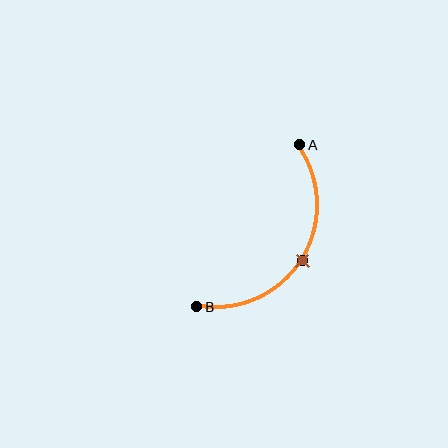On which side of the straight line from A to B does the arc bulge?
The arc bulges to the right of the straight line connecting A and B.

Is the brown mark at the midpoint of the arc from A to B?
Yes. The brown mark lies on the arc at equal arc-length from both A and B — it is the arc midpoint.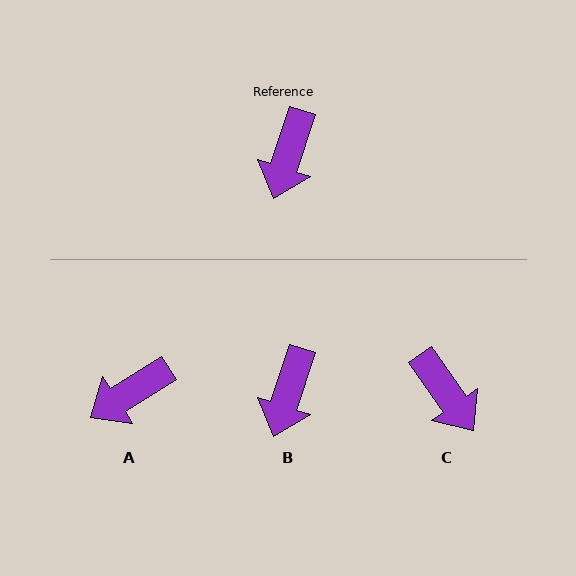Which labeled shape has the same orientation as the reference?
B.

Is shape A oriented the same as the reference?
No, it is off by about 40 degrees.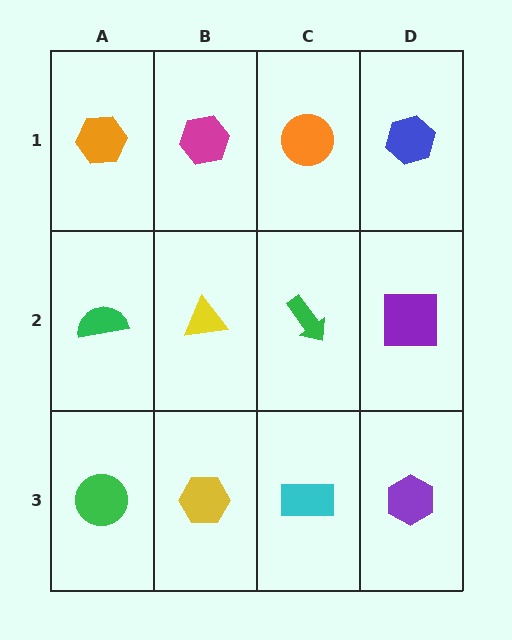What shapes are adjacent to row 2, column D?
A blue hexagon (row 1, column D), a purple hexagon (row 3, column D), a green arrow (row 2, column C).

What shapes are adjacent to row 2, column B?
A magenta hexagon (row 1, column B), a yellow hexagon (row 3, column B), a green semicircle (row 2, column A), a green arrow (row 2, column C).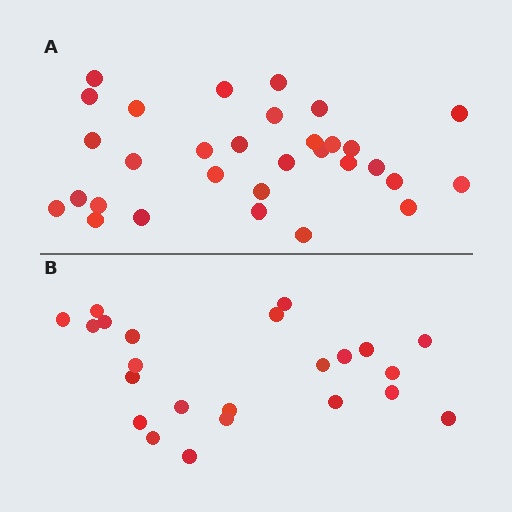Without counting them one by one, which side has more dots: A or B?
Region A (the top region) has more dots.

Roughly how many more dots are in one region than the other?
Region A has roughly 8 or so more dots than region B.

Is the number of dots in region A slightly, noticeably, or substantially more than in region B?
Region A has noticeably more, but not dramatically so. The ratio is roughly 1.3 to 1.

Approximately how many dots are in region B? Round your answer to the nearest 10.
About 20 dots. (The exact count is 23, which rounds to 20.)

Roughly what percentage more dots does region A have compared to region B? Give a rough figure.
About 35% more.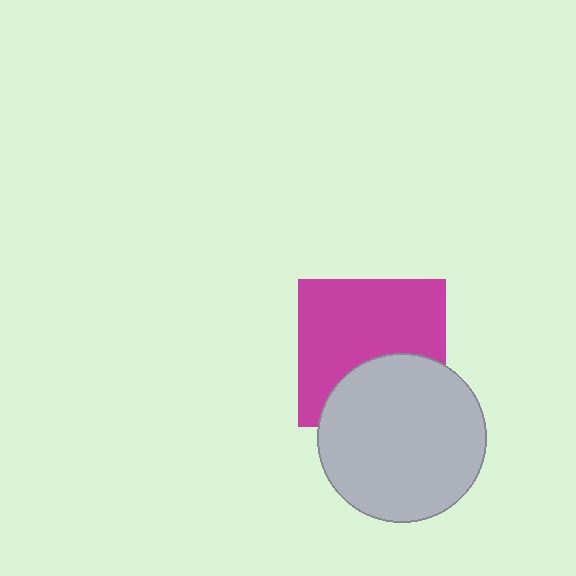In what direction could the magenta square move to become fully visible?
The magenta square could move up. That would shift it out from behind the light gray circle entirely.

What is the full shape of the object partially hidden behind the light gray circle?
The partially hidden object is a magenta square.